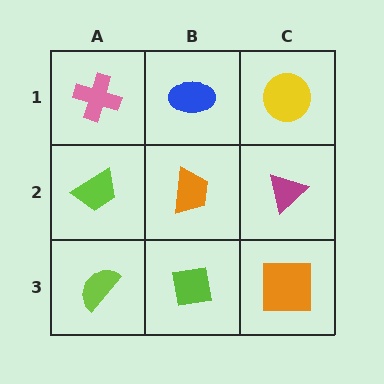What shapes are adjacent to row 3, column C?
A magenta triangle (row 2, column C), a lime square (row 3, column B).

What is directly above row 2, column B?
A blue ellipse.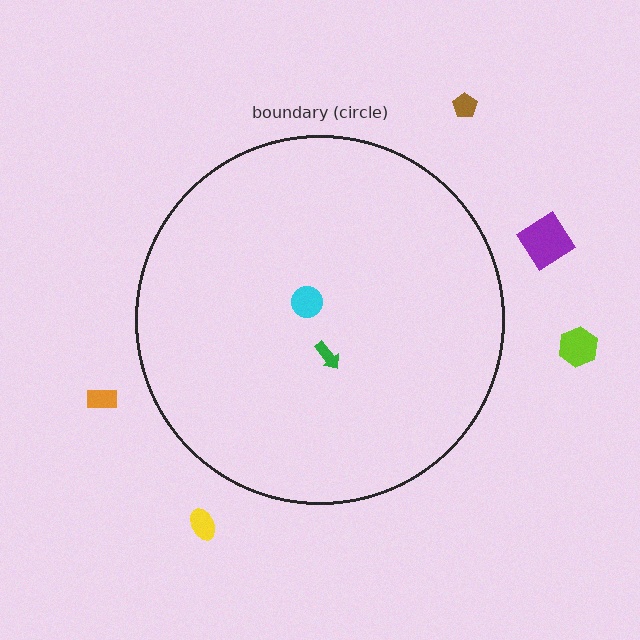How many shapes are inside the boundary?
2 inside, 5 outside.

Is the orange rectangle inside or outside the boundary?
Outside.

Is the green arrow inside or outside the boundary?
Inside.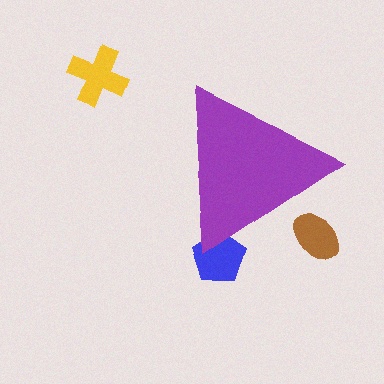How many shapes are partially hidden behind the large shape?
2 shapes are partially hidden.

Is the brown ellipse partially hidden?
Yes, the brown ellipse is partially hidden behind the purple triangle.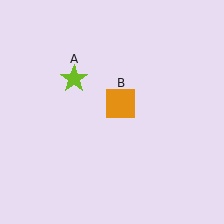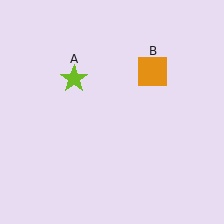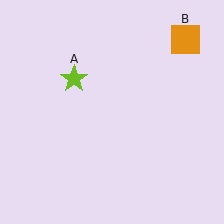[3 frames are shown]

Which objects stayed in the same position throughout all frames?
Lime star (object A) remained stationary.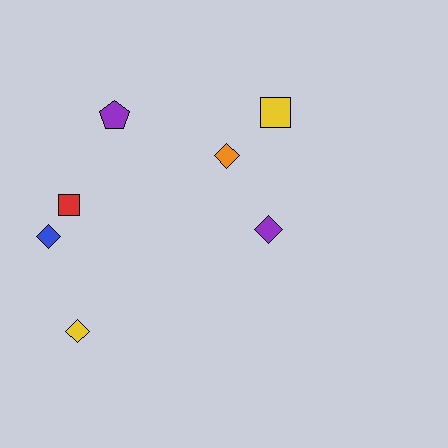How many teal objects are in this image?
There are no teal objects.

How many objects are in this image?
There are 7 objects.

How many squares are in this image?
There are 2 squares.